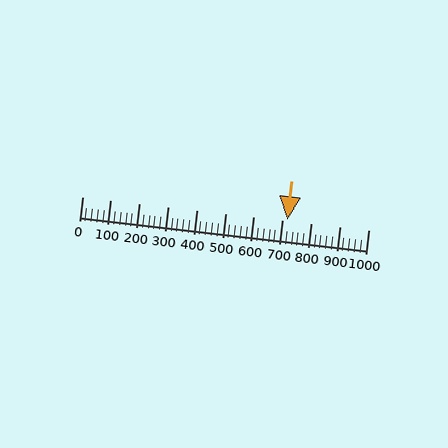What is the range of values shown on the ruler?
The ruler shows values from 0 to 1000.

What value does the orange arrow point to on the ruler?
The orange arrow points to approximately 717.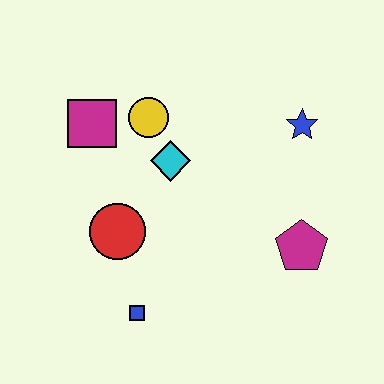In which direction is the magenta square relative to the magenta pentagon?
The magenta square is to the left of the magenta pentagon.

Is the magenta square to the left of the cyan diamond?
Yes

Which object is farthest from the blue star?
The blue square is farthest from the blue star.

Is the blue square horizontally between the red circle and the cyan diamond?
Yes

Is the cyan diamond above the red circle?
Yes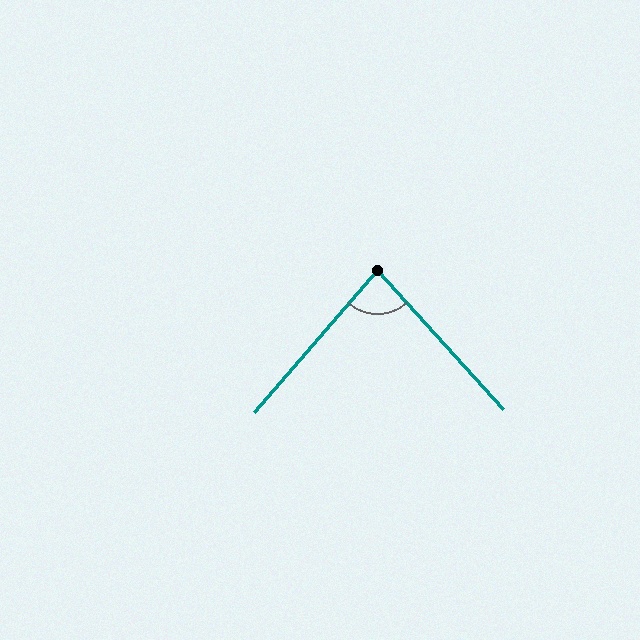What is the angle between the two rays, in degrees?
Approximately 83 degrees.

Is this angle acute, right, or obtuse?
It is acute.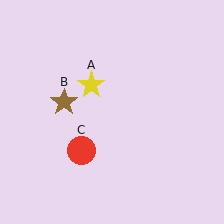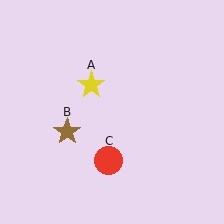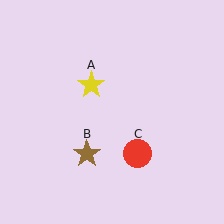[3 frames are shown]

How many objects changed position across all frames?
2 objects changed position: brown star (object B), red circle (object C).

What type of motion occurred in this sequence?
The brown star (object B), red circle (object C) rotated counterclockwise around the center of the scene.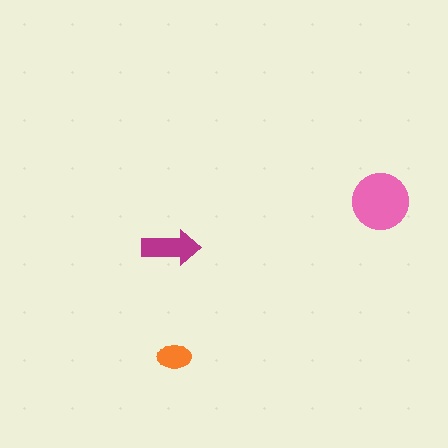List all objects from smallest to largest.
The orange ellipse, the magenta arrow, the pink circle.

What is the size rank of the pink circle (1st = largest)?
1st.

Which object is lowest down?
The orange ellipse is bottommost.